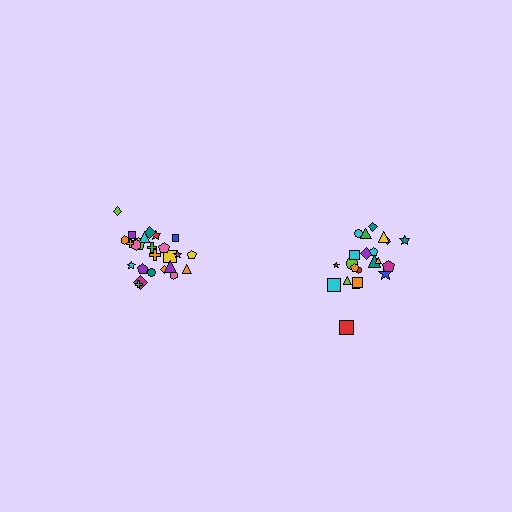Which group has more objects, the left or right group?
The left group.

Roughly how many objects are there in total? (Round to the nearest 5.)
Roughly 45 objects in total.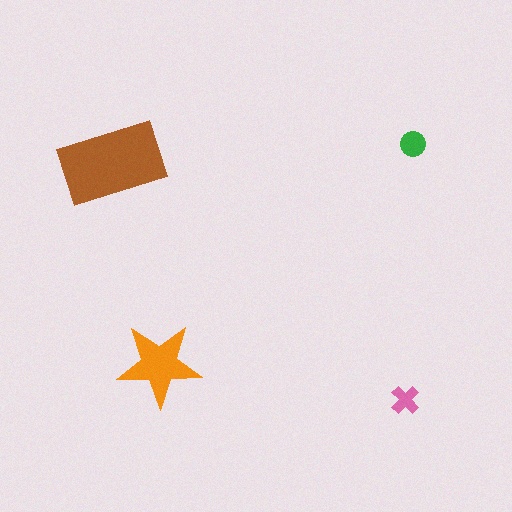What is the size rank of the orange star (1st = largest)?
2nd.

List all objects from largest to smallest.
The brown rectangle, the orange star, the green circle, the pink cross.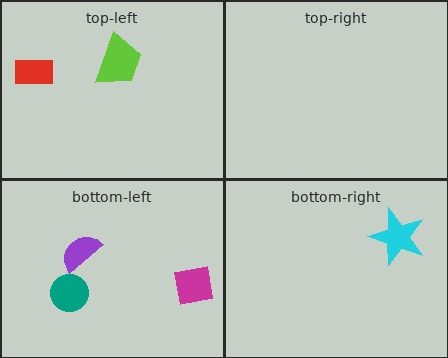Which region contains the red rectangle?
The top-left region.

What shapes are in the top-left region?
The lime trapezoid, the red rectangle.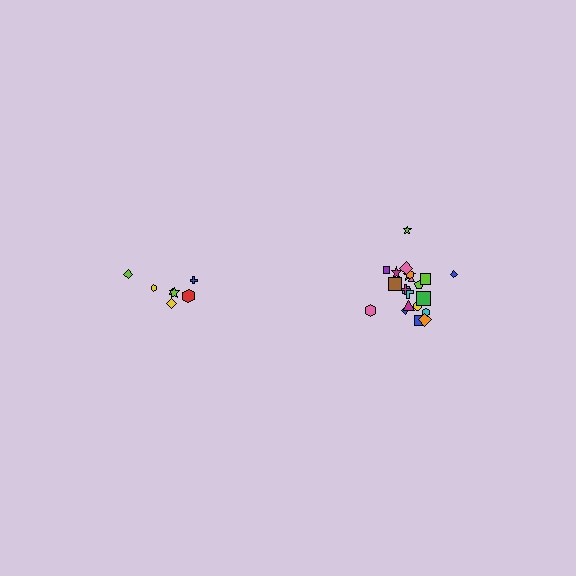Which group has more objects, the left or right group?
The right group.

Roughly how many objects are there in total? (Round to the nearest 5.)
Roughly 30 objects in total.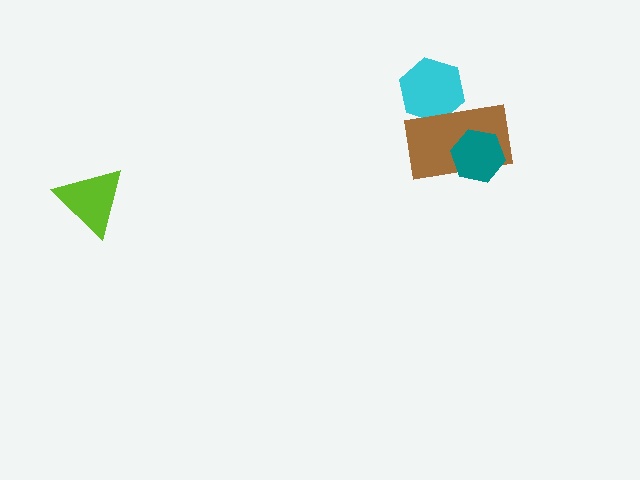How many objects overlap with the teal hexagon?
1 object overlaps with the teal hexagon.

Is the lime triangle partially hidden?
No, no other shape covers it.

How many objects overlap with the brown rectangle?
2 objects overlap with the brown rectangle.